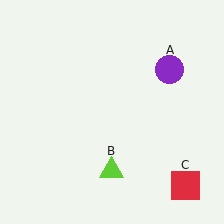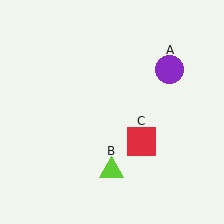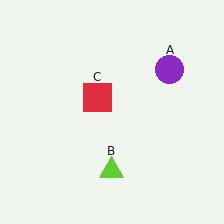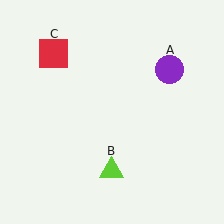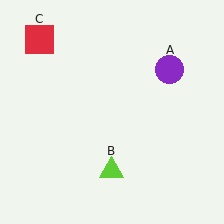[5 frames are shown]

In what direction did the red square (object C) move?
The red square (object C) moved up and to the left.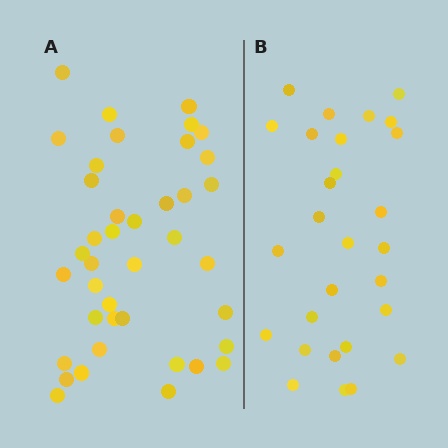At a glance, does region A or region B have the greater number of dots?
Region A (the left region) has more dots.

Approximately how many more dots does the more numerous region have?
Region A has roughly 12 or so more dots than region B.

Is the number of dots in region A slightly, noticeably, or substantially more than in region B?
Region A has noticeably more, but not dramatically so. The ratio is roughly 1.4 to 1.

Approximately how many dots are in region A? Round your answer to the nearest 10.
About 40 dots.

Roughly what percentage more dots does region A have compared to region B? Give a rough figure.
About 45% more.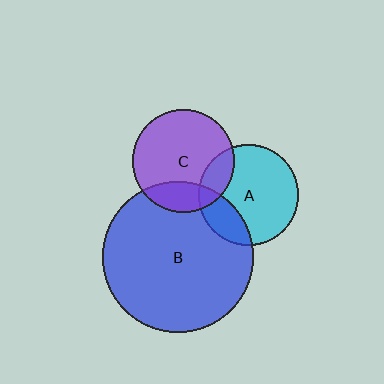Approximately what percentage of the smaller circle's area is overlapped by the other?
Approximately 20%.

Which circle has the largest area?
Circle B (blue).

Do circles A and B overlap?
Yes.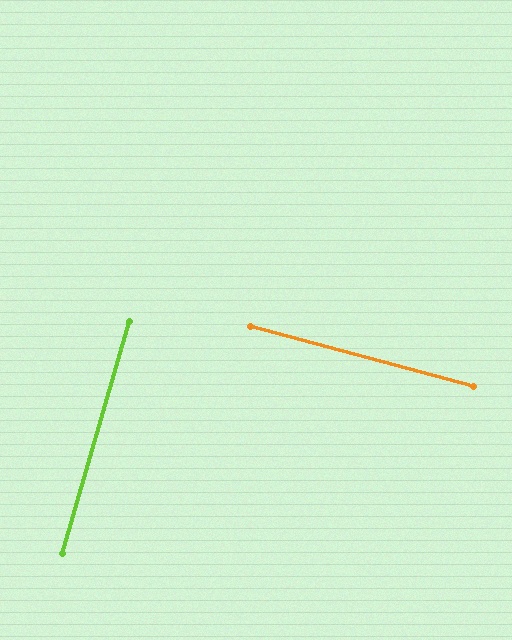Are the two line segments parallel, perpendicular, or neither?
Perpendicular — they meet at approximately 89°.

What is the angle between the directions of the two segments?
Approximately 89 degrees.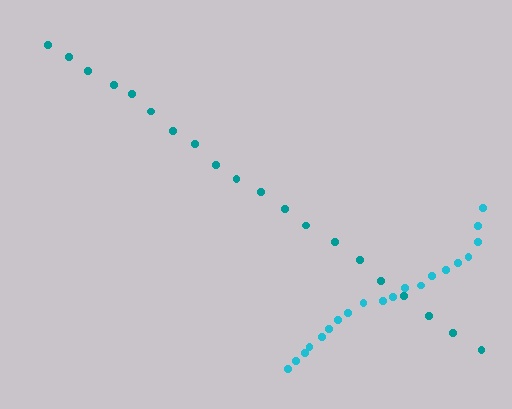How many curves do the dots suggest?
There are 2 distinct paths.